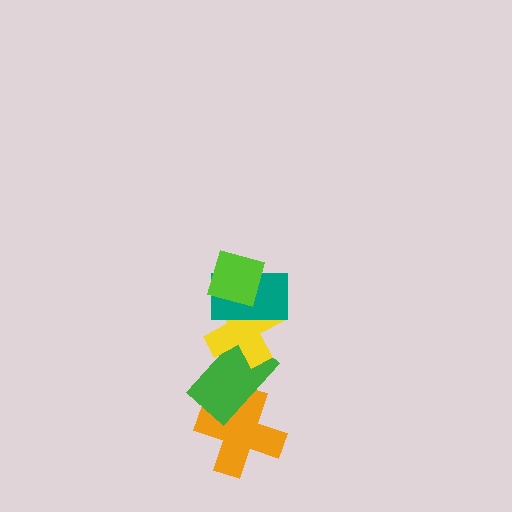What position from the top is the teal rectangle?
The teal rectangle is 2nd from the top.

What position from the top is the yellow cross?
The yellow cross is 3rd from the top.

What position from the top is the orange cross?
The orange cross is 5th from the top.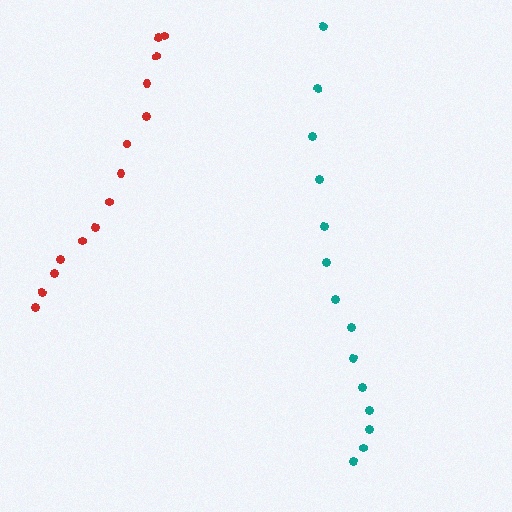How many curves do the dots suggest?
There are 2 distinct paths.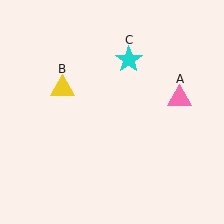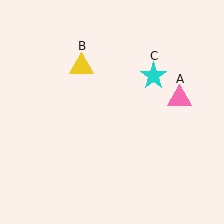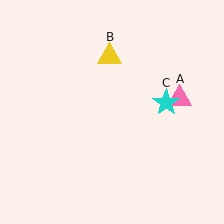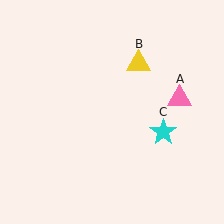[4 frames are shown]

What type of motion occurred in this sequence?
The yellow triangle (object B), cyan star (object C) rotated clockwise around the center of the scene.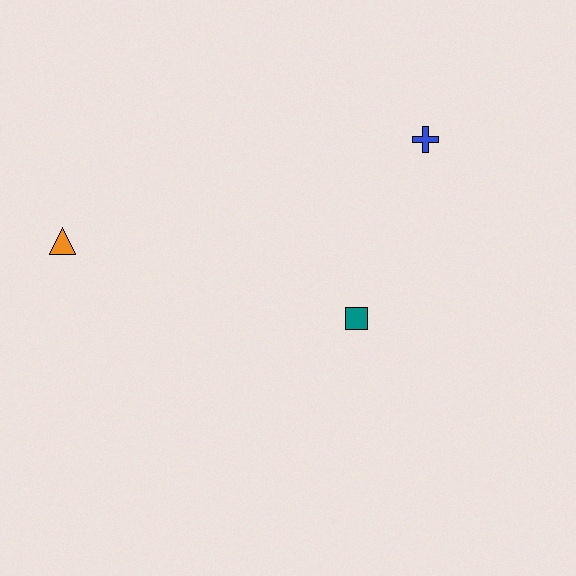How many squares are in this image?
There is 1 square.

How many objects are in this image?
There are 3 objects.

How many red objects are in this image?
There are no red objects.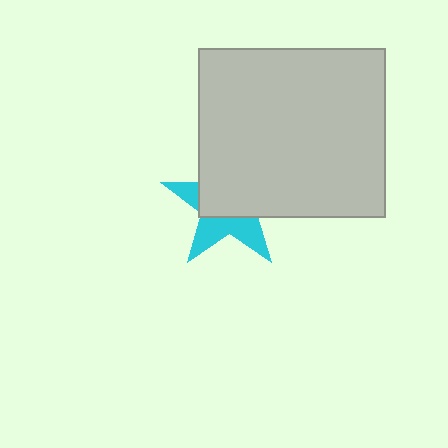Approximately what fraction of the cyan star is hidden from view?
Roughly 59% of the cyan star is hidden behind the light gray rectangle.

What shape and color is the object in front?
The object in front is a light gray rectangle.